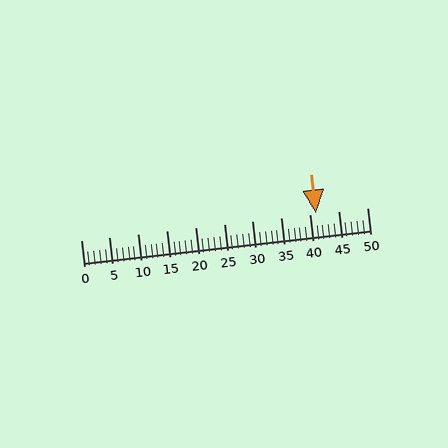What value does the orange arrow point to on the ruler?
The orange arrow points to approximately 41.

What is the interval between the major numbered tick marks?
The major tick marks are spaced 5 units apart.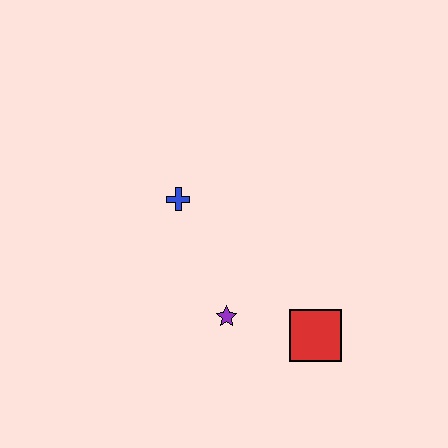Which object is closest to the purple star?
The red square is closest to the purple star.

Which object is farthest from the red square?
The blue cross is farthest from the red square.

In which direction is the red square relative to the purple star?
The red square is to the right of the purple star.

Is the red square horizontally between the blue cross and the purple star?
No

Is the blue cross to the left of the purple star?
Yes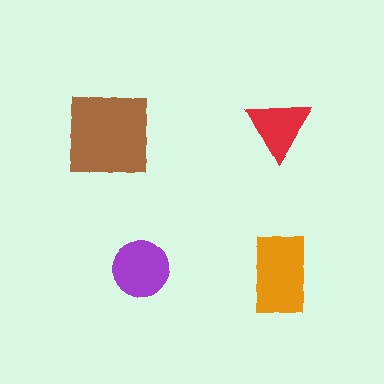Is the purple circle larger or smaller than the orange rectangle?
Smaller.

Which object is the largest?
The brown square.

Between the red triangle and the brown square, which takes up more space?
The brown square.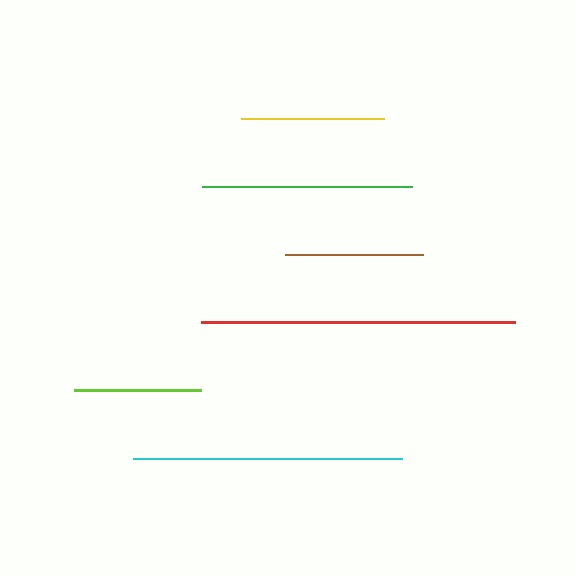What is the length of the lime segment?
The lime segment is approximately 127 pixels long.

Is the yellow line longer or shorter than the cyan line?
The cyan line is longer than the yellow line.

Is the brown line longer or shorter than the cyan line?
The cyan line is longer than the brown line.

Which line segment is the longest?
The red line is the longest at approximately 314 pixels.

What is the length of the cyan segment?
The cyan segment is approximately 269 pixels long.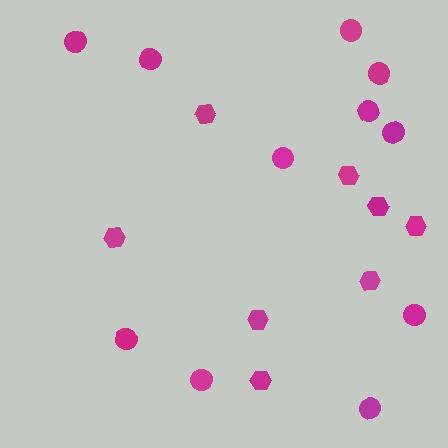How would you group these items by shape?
There are 2 groups: one group of hexagons (8) and one group of circles (11).